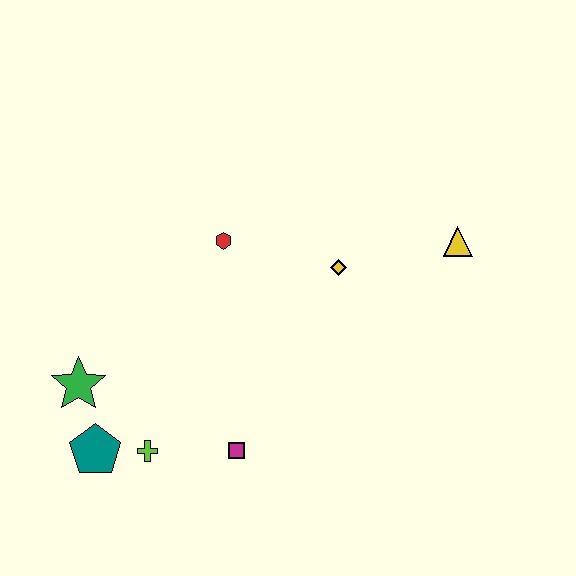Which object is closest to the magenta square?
The lime cross is closest to the magenta square.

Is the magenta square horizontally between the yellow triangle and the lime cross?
Yes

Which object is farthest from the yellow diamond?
The teal pentagon is farthest from the yellow diamond.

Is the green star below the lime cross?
No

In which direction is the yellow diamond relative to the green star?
The yellow diamond is to the right of the green star.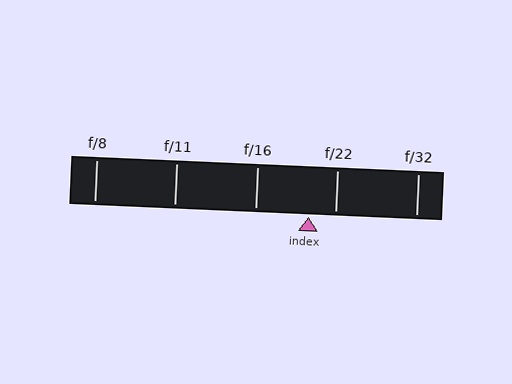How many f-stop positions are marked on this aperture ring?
There are 5 f-stop positions marked.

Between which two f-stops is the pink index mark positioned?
The index mark is between f/16 and f/22.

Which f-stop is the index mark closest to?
The index mark is closest to f/22.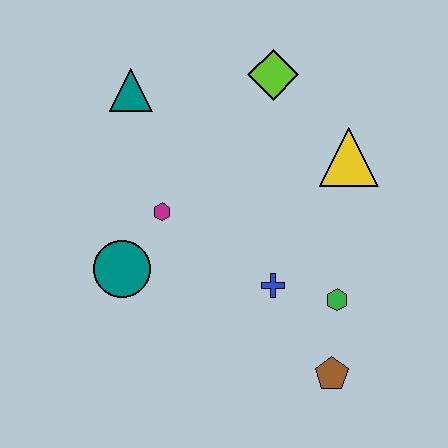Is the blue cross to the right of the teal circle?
Yes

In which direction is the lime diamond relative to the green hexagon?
The lime diamond is above the green hexagon.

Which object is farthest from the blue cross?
The teal triangle is farthest from the blue cross.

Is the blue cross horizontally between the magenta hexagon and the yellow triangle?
Yes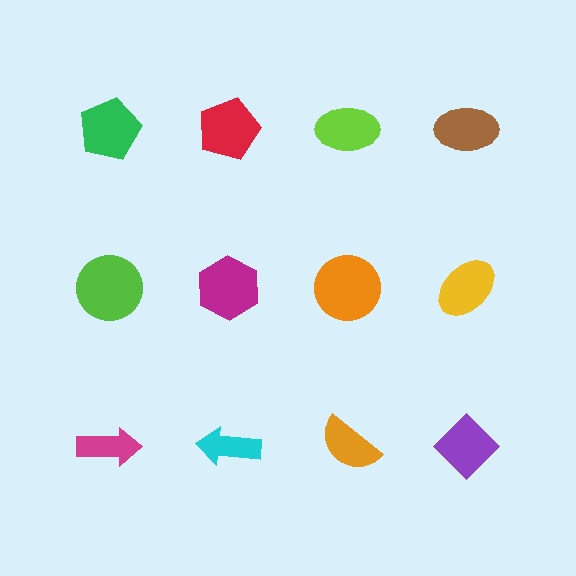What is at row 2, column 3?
An orange circle.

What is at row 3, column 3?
An orange semicircle.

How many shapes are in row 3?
4 shapes.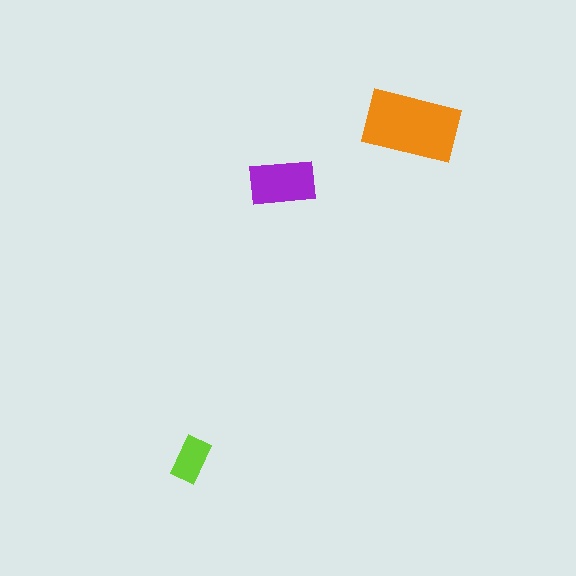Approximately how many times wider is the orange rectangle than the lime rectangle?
About 2 times wider.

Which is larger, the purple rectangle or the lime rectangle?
The purple one.